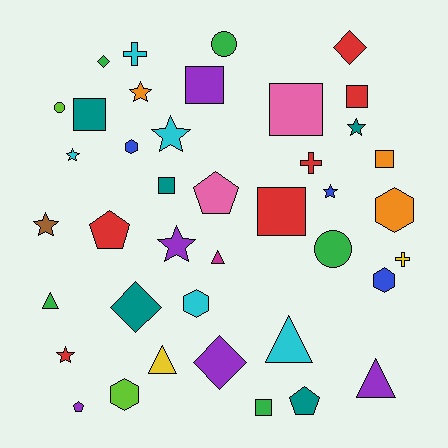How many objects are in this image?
There are 40 objects.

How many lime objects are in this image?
There are 2 lime objects.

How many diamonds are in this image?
There are 4 diamonds.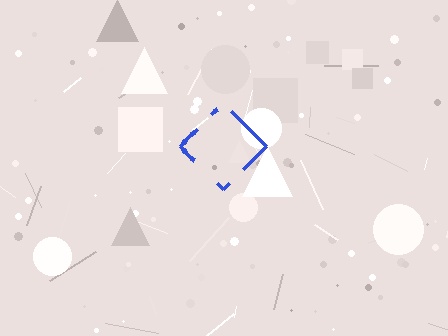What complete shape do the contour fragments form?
The contour fragments form a diamond.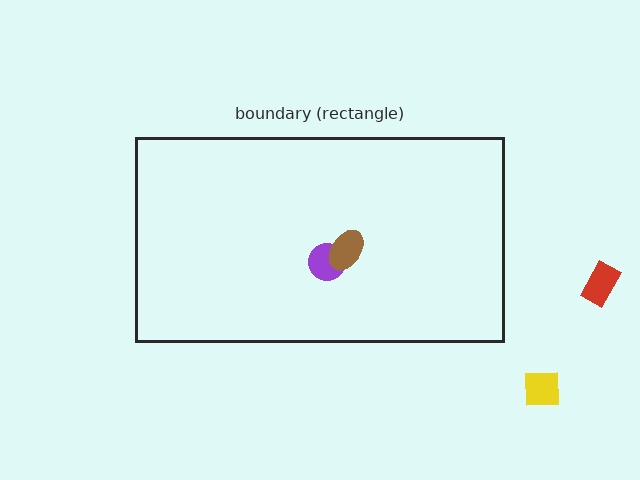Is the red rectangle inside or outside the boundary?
Outside.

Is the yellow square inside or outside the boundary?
Outside.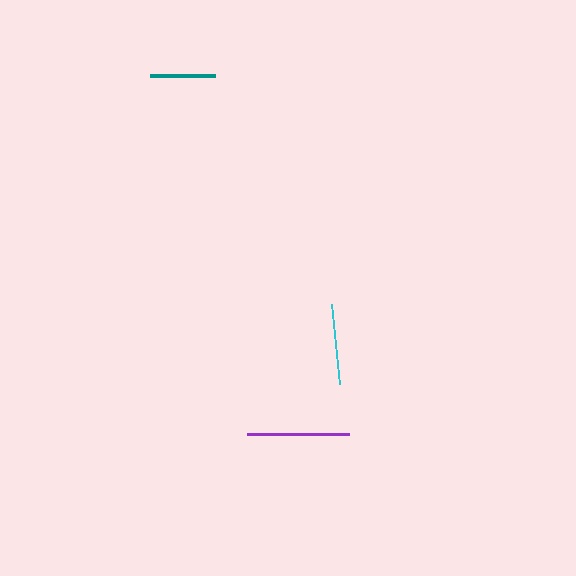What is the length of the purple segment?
The purple segment is approximately 103 pixels long.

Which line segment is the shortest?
The teal line is the shortest at approximately 65 pixels.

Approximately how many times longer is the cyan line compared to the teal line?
The cyan line is approximately 1.2 times the length of the teal line.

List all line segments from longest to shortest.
From longest to shortest: purple, cyan, teal.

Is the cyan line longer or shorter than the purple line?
The purple line is longer than the cyan line.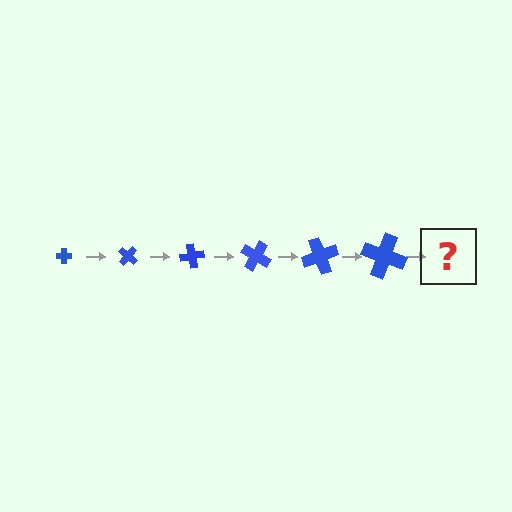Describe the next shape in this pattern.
It should be a cross, larger than the previous one and rotated 240 degrees from the start.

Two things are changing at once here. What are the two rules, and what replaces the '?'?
The two rules are that the cross grows larger each step and it rotates 40 degrees each step. The '?' should be a cross, larger than the previous one and rotated 240 degrees from the start.